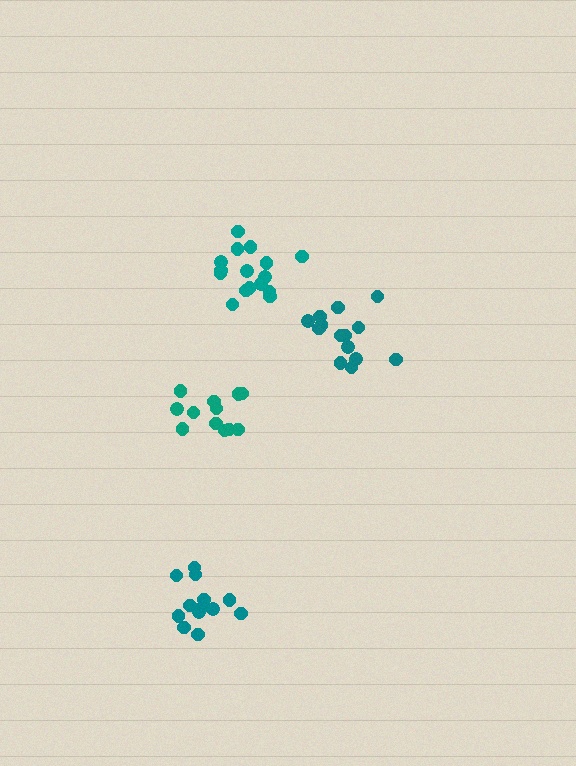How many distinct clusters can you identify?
There are 4 distinct clusters.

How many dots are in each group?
Group 1: 13 dots, Group 2: 14 dots, Group 3: 12 dots, Group 4: 16 dots (55 total).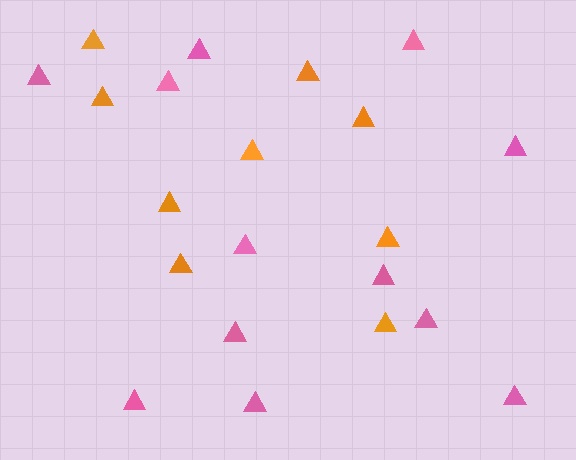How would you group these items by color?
There are 2 groups: one group of orange triangles (9) and one group of pink triangles (12).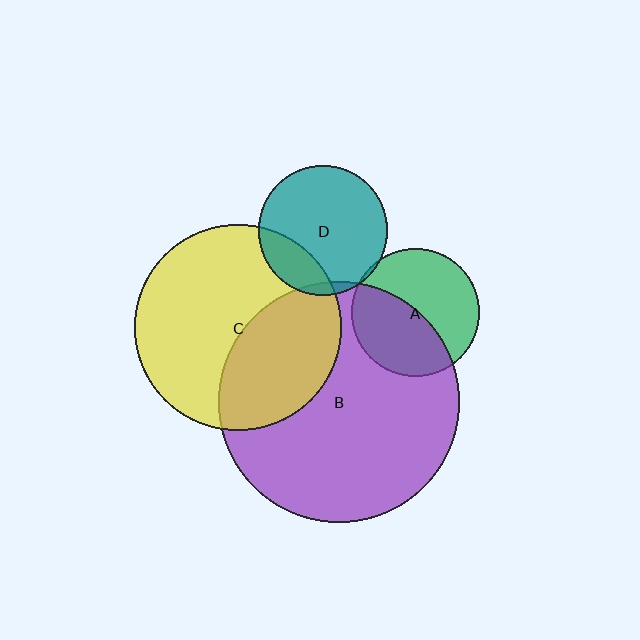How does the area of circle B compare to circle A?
Approximately 3.6 times.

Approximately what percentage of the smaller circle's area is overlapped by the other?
Approximately 5%.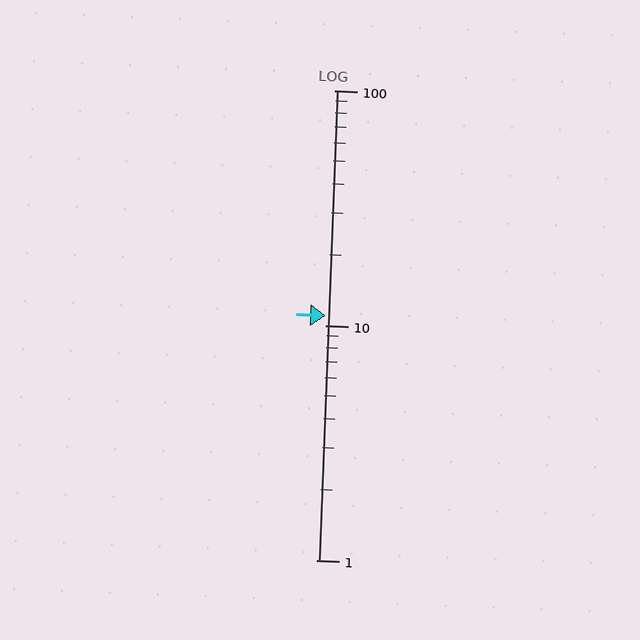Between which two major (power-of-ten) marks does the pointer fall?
The pointer is between 10 and 100.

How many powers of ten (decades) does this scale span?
The scale spans 2 decades, from 1 to 100.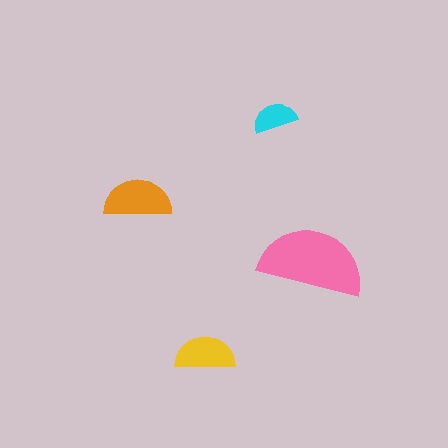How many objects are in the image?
There are 4 objects in the image.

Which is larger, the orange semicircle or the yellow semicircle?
The orange one.